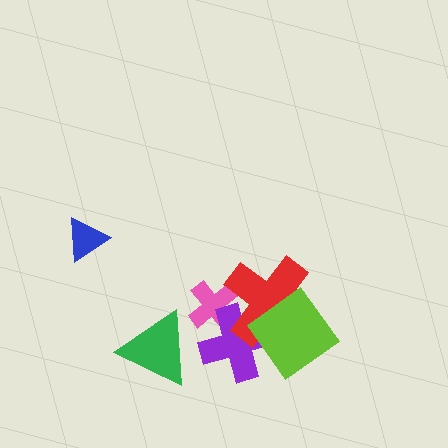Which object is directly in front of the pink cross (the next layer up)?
The purple cross is directly in front of the pink cross.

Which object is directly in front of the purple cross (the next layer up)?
The red cross is directly in front of the purple cross.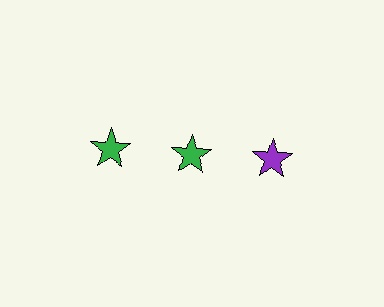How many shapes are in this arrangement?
There are 3 shapes arranged in a grid pattern.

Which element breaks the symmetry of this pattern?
The purple star in the top row, center column breaks the symmetry. All other shapes are green stars.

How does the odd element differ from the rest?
It has a different color: purple instead of green.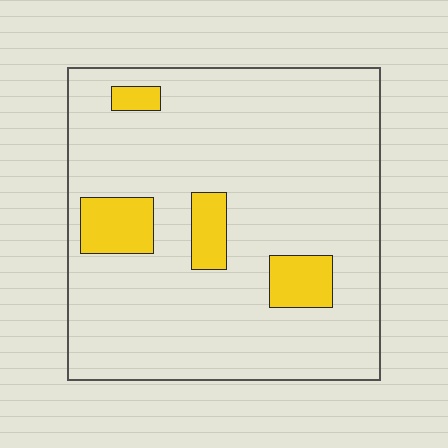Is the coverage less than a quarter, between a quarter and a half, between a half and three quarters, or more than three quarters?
Less than a quarter.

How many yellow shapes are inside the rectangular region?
4.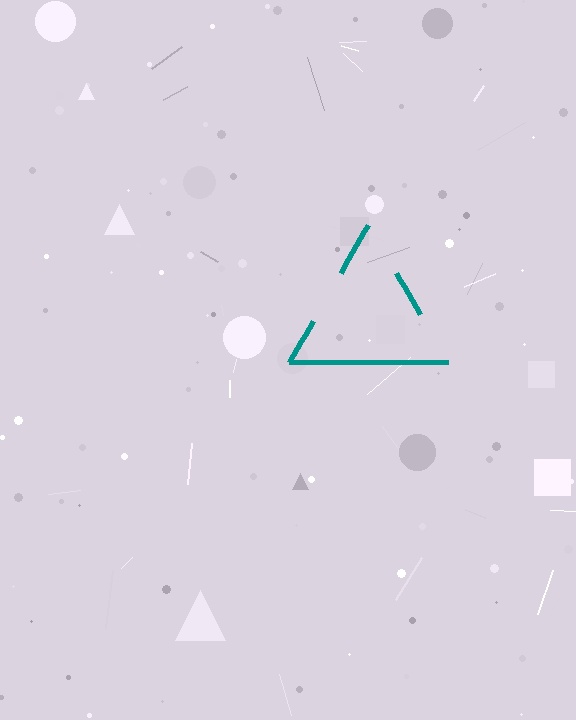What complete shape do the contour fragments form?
The contour fragments form a triangle.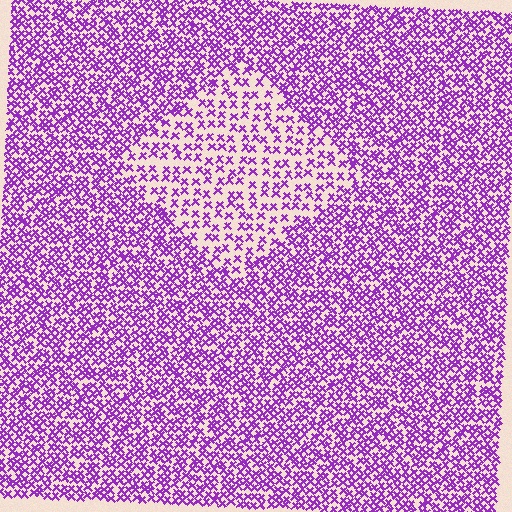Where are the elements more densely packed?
The elements are more densely packed outside the diamond boundary.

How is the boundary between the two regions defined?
The boundary is defined by a change in element density (approximately 2.0x ratio). All elements are the same color, size, and shape.